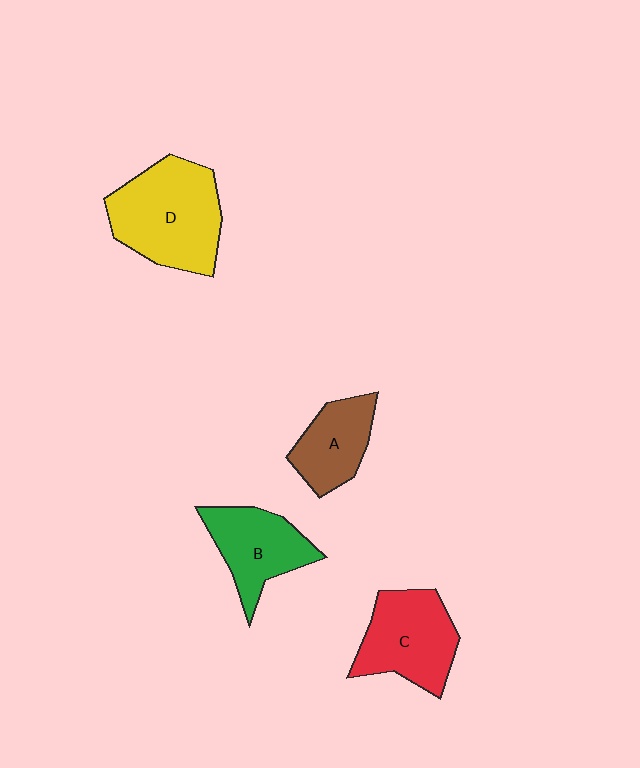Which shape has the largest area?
Shape D (yellow).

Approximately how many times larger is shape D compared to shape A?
Approximately 1.8 times.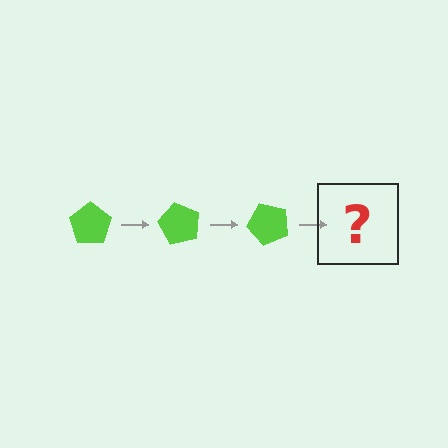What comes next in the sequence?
The next element should be a lime pentagon rotated 180 degrees.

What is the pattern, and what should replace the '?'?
The pattern is that the pentagon rotates 60 degrees each step. The '?' should be a lime pentagon rotated 180 degrees.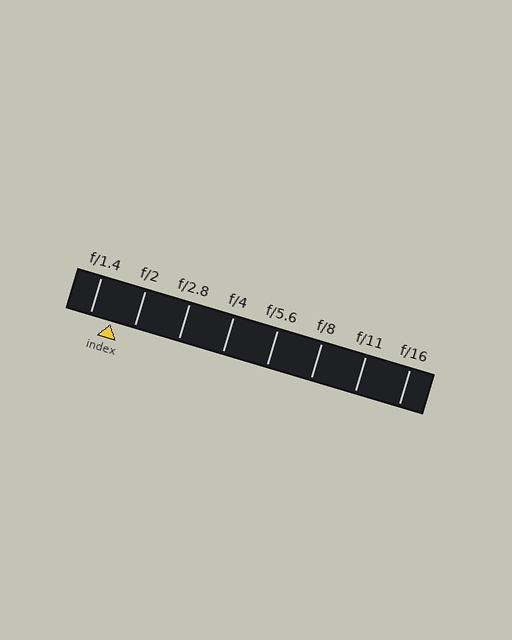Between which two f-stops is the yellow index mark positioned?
The index mark is between f/1.4 and f/2.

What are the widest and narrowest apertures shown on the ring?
The widest aperture shown is f/1.4 and the narrowest is f/16.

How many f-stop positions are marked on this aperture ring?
There are 8 f-stop positions marked.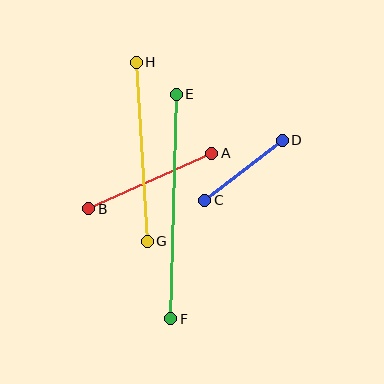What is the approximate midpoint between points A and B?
The midpoint is at approximately (150, 181) pixels.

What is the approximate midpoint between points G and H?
The midpoint is at approximately (142, 152) pixels.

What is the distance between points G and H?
The distance is approximately 179 pixels.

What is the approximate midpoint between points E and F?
The midpoint is at approximately (173, 206) pixels.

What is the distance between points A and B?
The distance is approximately 135 pixels.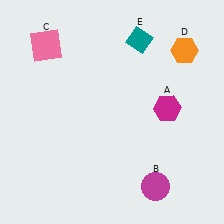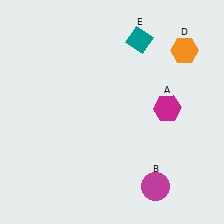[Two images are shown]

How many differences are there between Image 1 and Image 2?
There is 1 difference between the two images.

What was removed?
The pink square (C) was removed in Image 2.